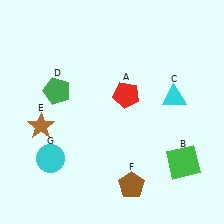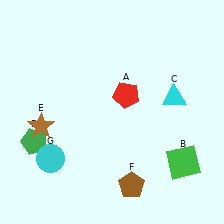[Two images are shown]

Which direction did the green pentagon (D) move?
The green pentagon (D) moved down.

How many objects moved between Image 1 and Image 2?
1 object moved between the two images.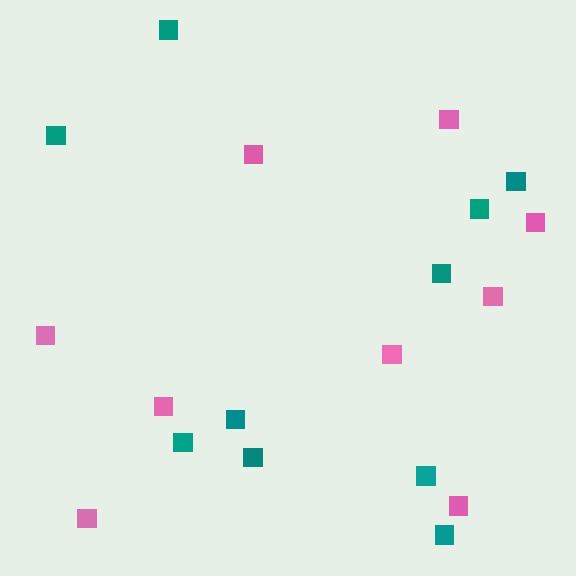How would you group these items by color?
There are 2 groups: one group of pink squares (9) and one group of teal squares (10).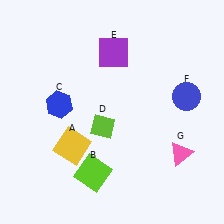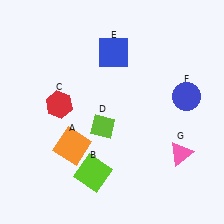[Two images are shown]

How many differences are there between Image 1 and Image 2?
There are 3 differences between the two images.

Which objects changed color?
A changed from yellow to orange. C changed from blue to red. E changed from purple to blue.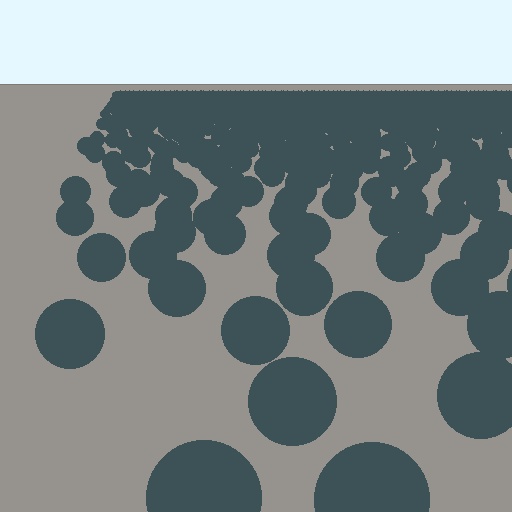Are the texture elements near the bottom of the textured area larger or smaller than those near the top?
Larger. Near the bottom, elements are closer to the viewer and appear at a bigger on-screen size.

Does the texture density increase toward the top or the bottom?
Density increases toward the top.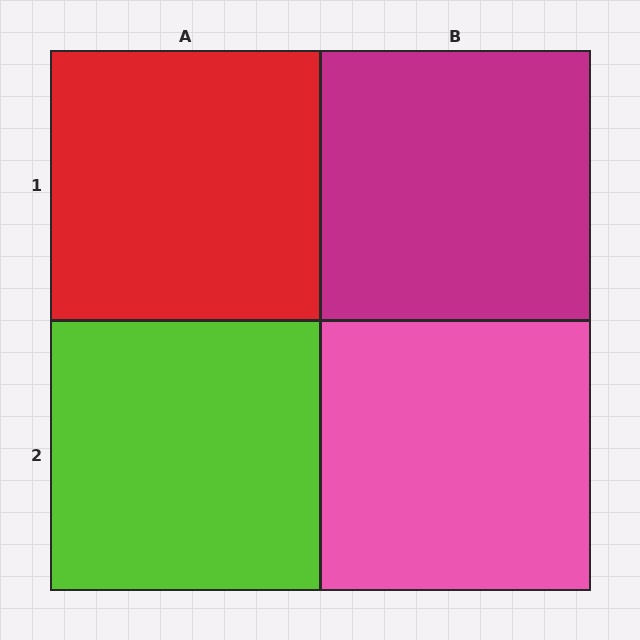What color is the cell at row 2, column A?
Lime.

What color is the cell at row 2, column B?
Pink.